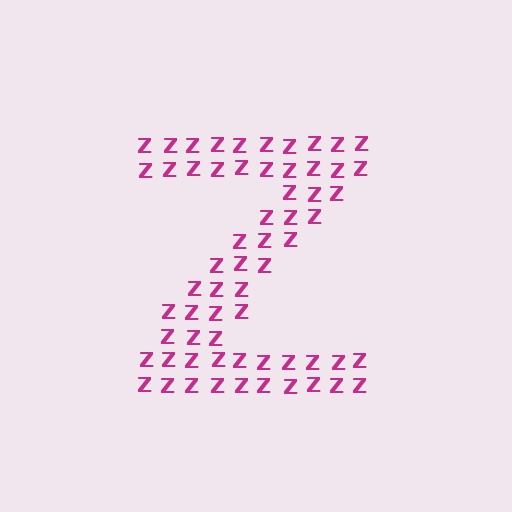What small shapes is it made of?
It is made of small letter Z's.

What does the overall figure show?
The overall figure shows the letter Z.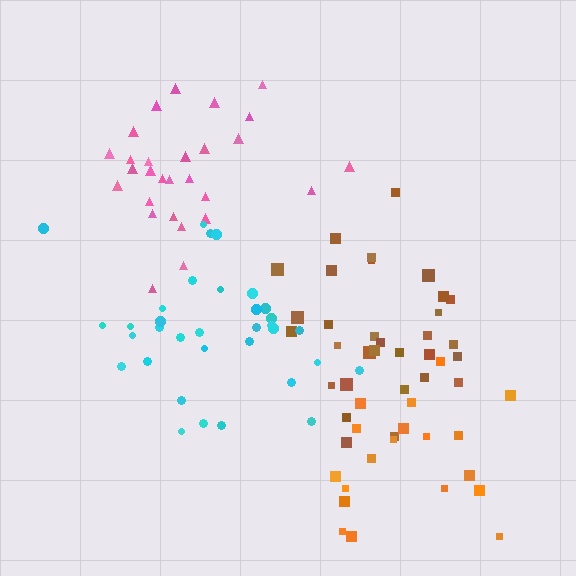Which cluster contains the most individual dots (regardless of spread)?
Cyan (34).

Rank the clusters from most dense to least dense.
brown, pink, cyan, orange.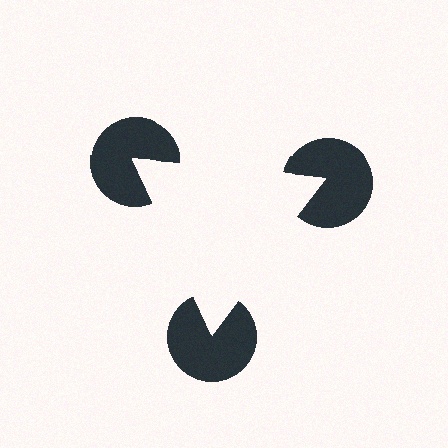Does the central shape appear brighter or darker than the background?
It typically appears slightly brighter than the background, even though no actual brightness change is drawn.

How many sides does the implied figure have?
3 sides.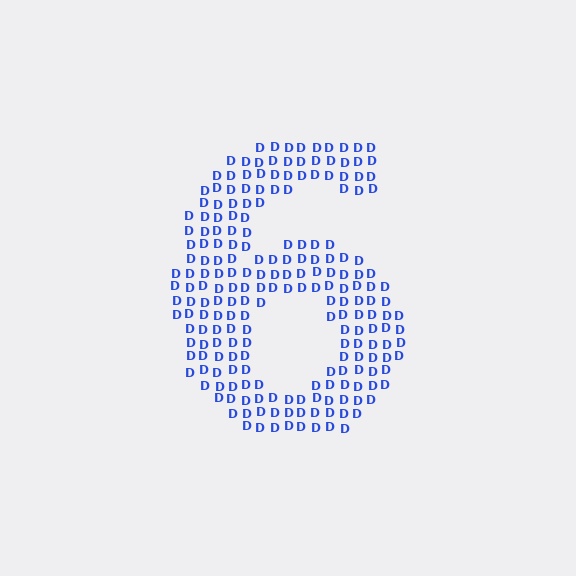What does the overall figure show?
The overall figure shows the digit 6.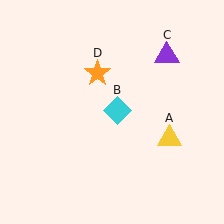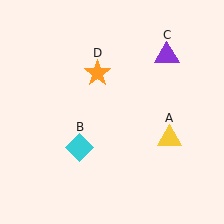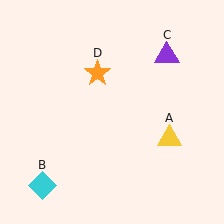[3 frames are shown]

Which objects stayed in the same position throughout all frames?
Yellow triangle (object A) and purple triangle (object C) and orange star (object D) remained stationary.